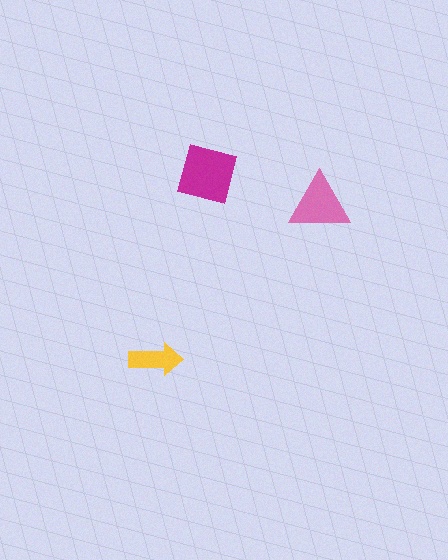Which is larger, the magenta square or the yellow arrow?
The magenta square.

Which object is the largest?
The magenta square.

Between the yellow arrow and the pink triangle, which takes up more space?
The pink triangle.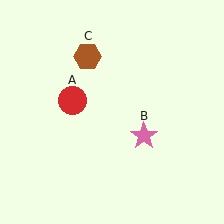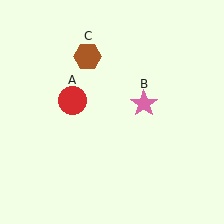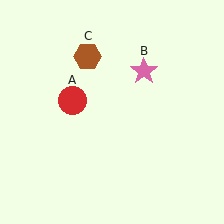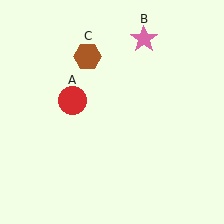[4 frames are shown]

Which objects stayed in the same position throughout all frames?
Red circle (object A) and brown hexagon (object C) remained stationary.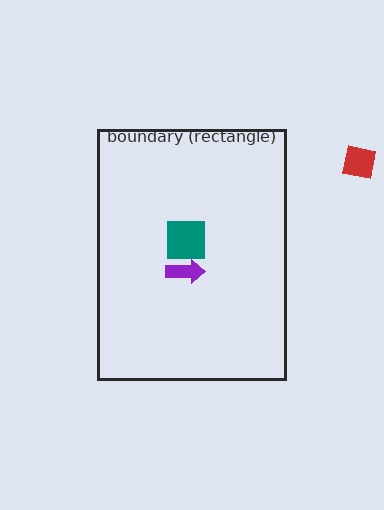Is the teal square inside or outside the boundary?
Inside.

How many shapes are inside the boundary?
2 inside, 1 outside.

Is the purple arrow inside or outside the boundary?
Inside.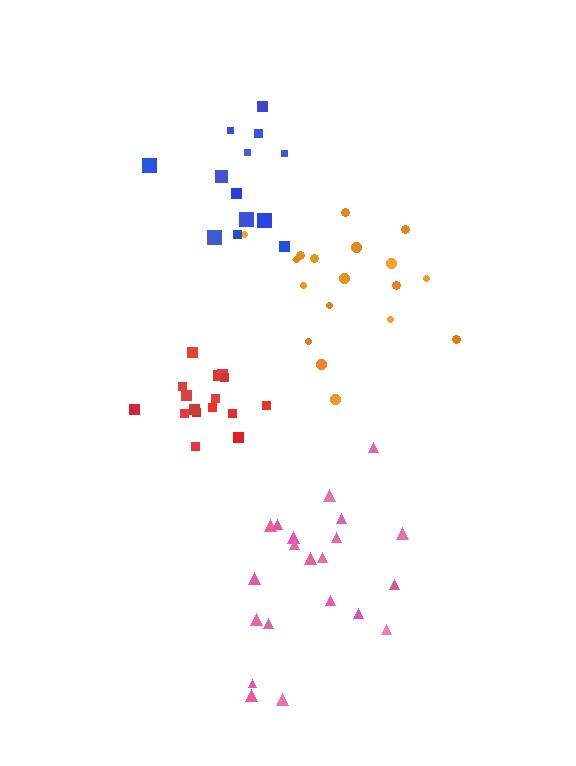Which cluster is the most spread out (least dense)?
Blue.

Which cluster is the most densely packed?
Red.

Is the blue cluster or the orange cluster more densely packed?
Orange.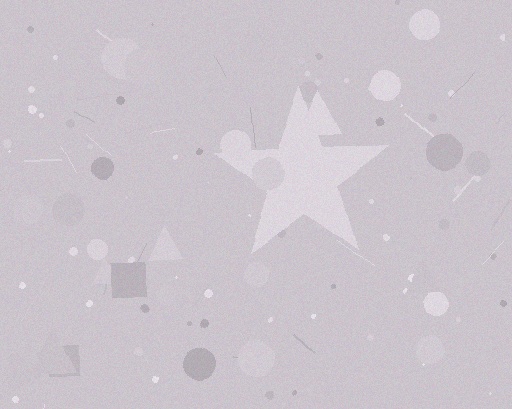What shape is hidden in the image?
A star is hidden in the image.